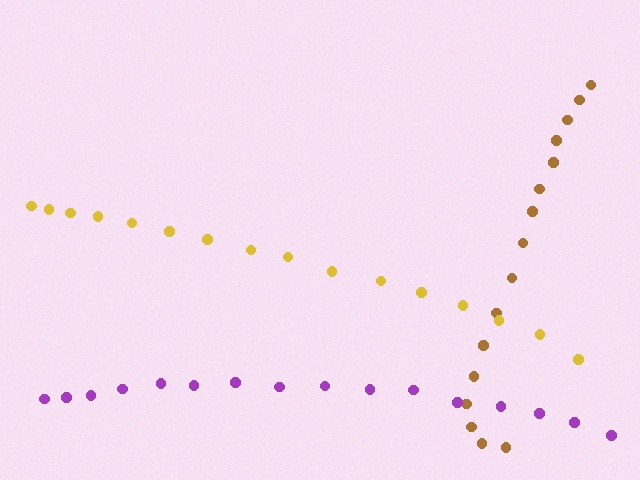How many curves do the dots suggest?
There are 3 distinct paths.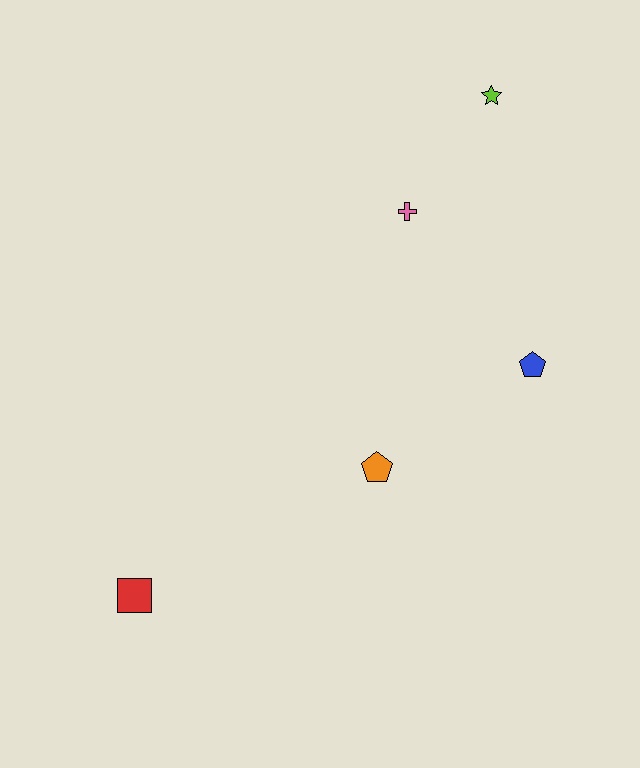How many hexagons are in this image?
There are no hexagons.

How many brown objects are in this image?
There are no brown objects.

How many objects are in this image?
There are 5 objects.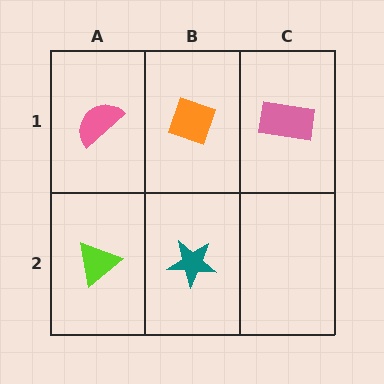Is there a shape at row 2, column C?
No, that cell is empty.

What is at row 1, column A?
A pink semicircle.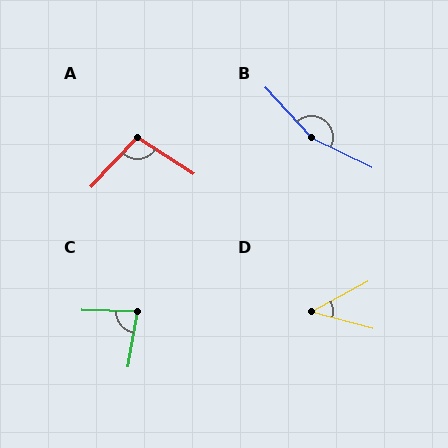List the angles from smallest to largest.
D (44°), C (81°), A (101°), B (159°).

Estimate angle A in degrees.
Approximately 101 degrees.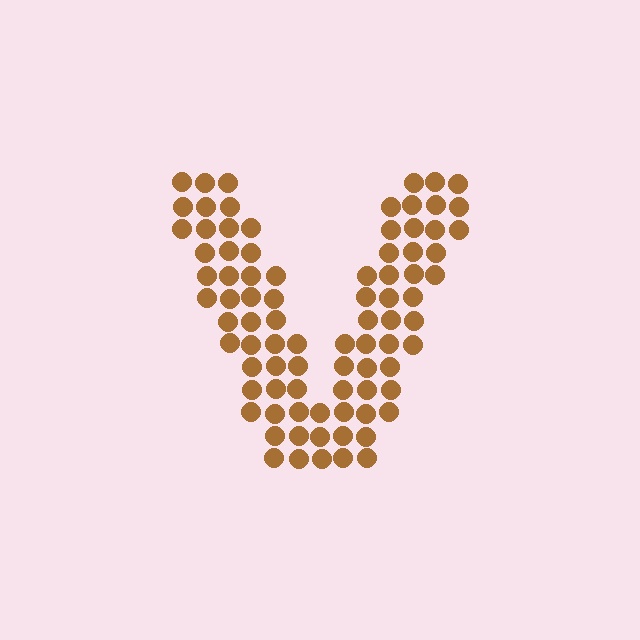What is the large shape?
The large shape is the letter V.